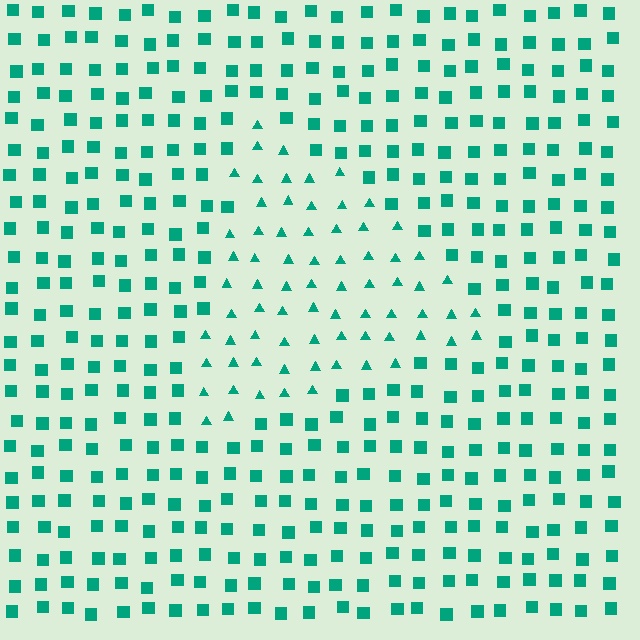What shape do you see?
I see a triangle.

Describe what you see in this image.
The image is filled with small teal elements arranged in a uniform grid. A triangle-shaped region contains triangles, while the surrounding area contains squares. The boundary is defined purely by the change in element shape.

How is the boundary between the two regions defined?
The boundary is defined by a change in element shape: triangles inside vs. squares outside. All elements share the same color and spacing.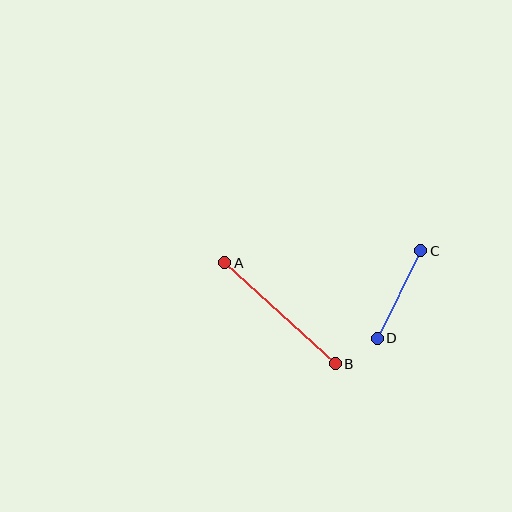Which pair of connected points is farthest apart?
Points A and B are farthest apart.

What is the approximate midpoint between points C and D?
The midpoint is at approximately (399, 295) pixels.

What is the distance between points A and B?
The distance is approximately 149 pixels.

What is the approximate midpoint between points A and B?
The midpoint is at approximately (280, 313) pixels.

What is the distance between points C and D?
The distance is approximately 98 pixels.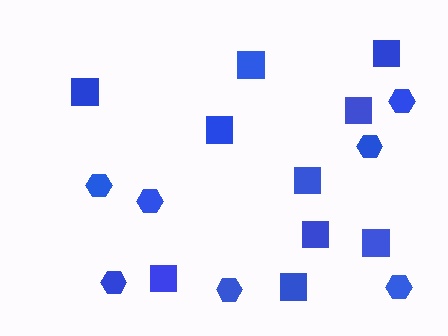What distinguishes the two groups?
There are 2 groups: one group of hexagons (7) and one group of squares (10).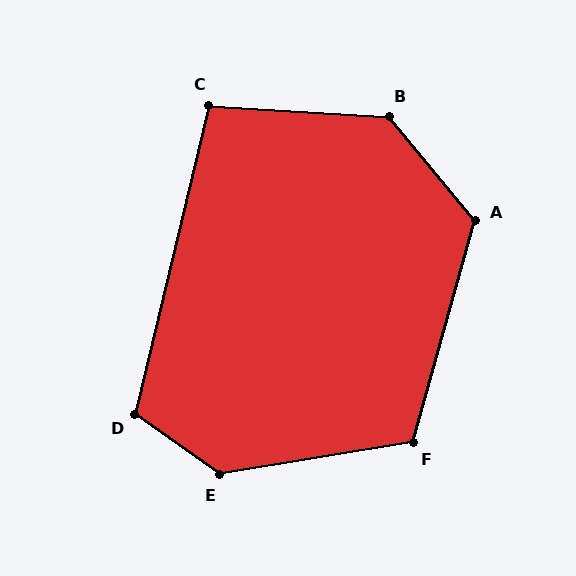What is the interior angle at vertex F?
Approximately 115 degrees (obtuse).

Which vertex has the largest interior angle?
E, at approximately 135 degrees.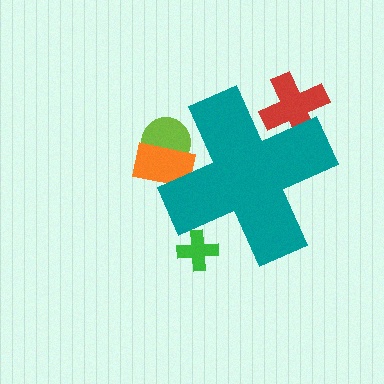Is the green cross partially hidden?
Yes, the green cross is partially hidden behind the teal cross.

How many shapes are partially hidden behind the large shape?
4 shapes are partially hidden.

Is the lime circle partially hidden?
Yes, the lime circle is partially hidden behind the teal cross.